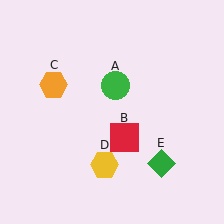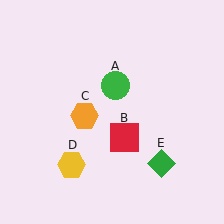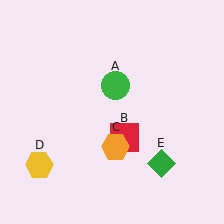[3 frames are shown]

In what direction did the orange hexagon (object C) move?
The orange hexagon (object C) moved down and to the right.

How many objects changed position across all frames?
2 objects changed position: orange hexagon (object C), yellow hexagon (object D).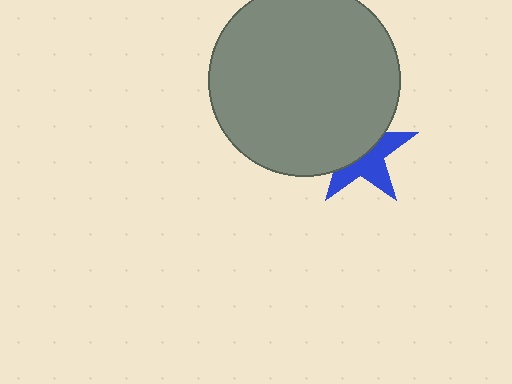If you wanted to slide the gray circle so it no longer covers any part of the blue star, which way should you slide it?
Slide it toward the upper-left — that is the most direct way to separate the two shapes.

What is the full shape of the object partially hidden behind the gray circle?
The partially hidden object is a blue star.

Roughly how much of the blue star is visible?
About half of it is visible (roughly 48%).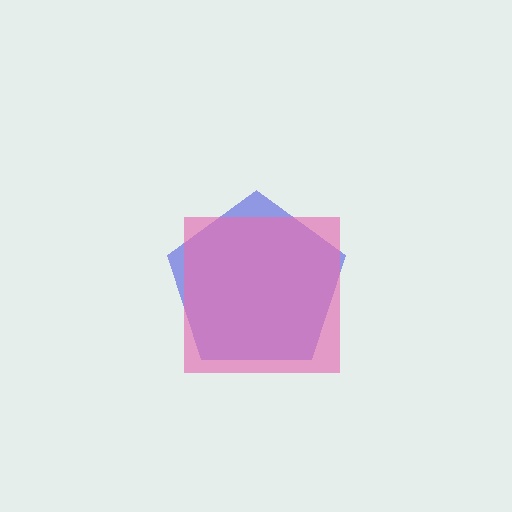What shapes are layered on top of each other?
The layered shapes are: a blue pentagon, a pink square.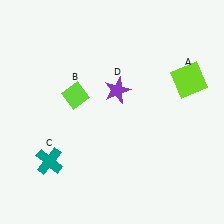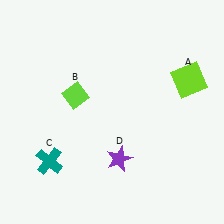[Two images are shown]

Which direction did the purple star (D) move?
The purple star (D) moved down.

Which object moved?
The purple star (D) moved down.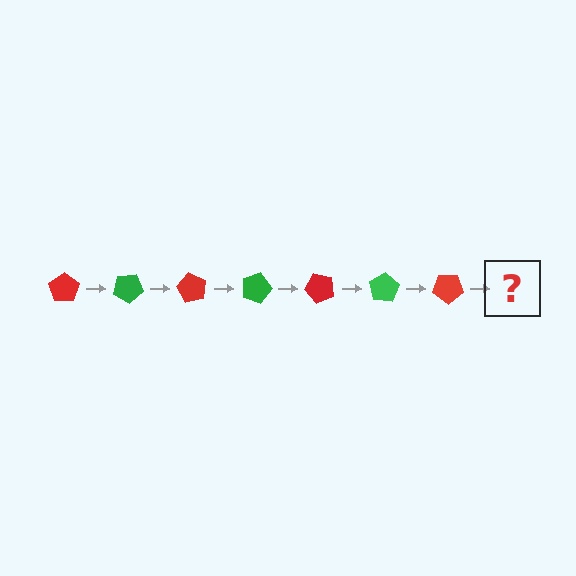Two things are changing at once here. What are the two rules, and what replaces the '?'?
The two rules are that it rotates 30 degrees each step and the color cycles through red and green. The '?' should be a green pentagon, rotated 210 degrees from the start.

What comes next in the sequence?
The next element should be a green pentagon, rotated 210 degrees from the start.